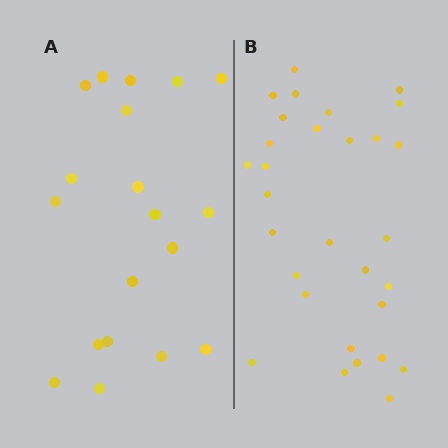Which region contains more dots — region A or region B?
Region B (the right region) has more dots.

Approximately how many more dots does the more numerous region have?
Region B has roughly 12 or so more dots than region A.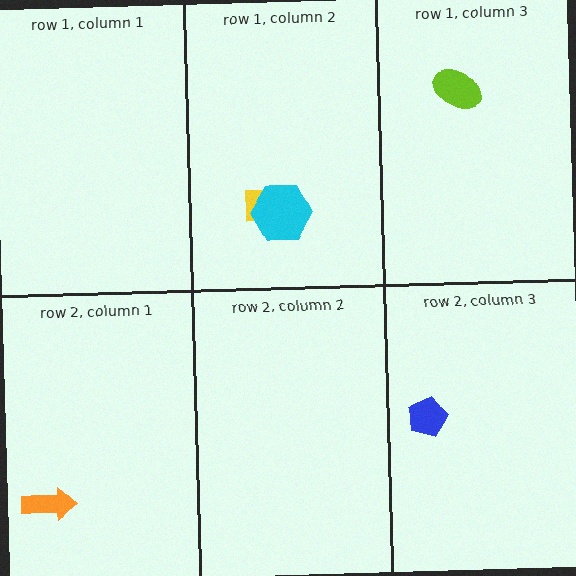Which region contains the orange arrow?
The row 2, column 1 region.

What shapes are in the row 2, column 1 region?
The orange arrow.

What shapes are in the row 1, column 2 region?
The yellow square, the cyan hexagon.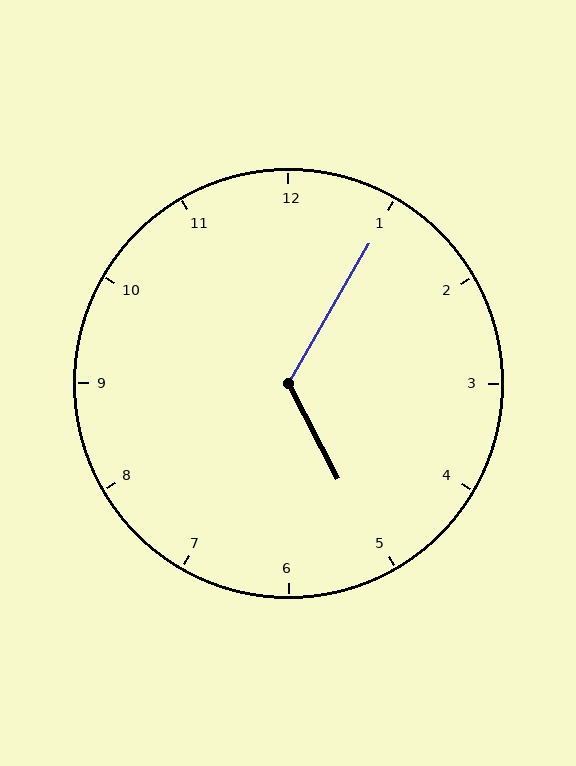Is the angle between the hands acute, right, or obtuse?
It is obtuse.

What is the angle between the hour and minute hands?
Approximately 122 degrees.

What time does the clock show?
5:05.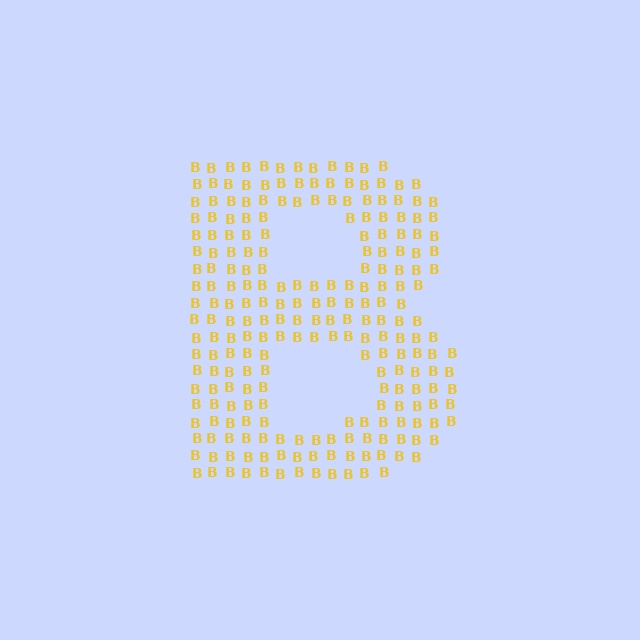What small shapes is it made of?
It is made of small letter B's.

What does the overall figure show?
The overall figure shows the letter B.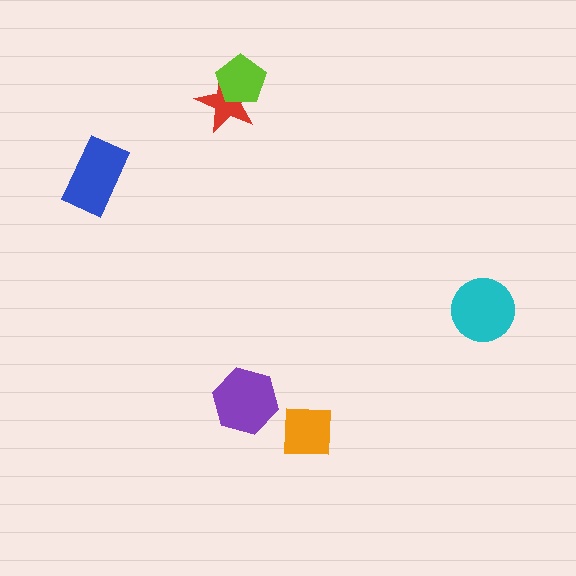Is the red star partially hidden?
Yes, it is partially covered by another shape.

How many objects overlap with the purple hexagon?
0 objects overlap with the purple hexagon.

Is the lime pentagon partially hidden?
No, no other shape covers it.